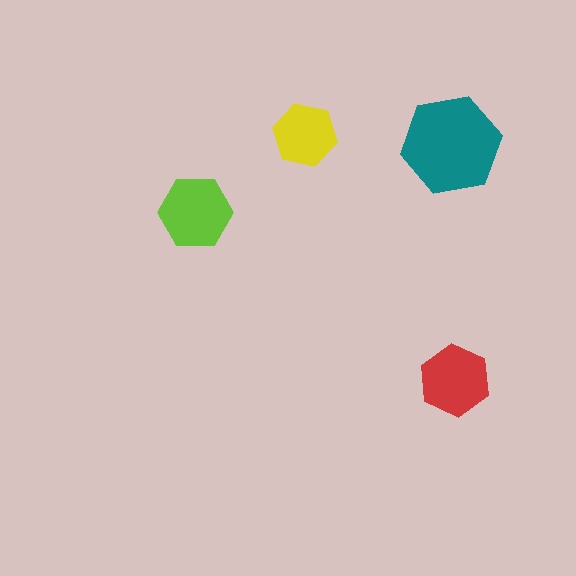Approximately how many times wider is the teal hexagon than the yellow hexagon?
About 1.5 times wider.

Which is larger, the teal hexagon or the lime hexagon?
The teal one.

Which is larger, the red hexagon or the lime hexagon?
The lime one.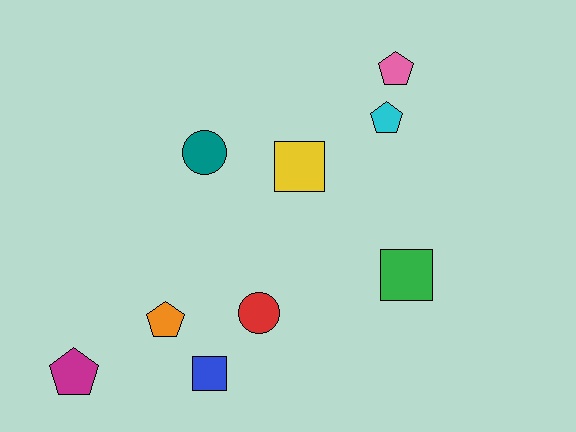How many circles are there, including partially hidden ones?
There are 2 circles.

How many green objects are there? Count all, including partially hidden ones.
There is 1 green object.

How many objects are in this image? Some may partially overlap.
There are 9 objects.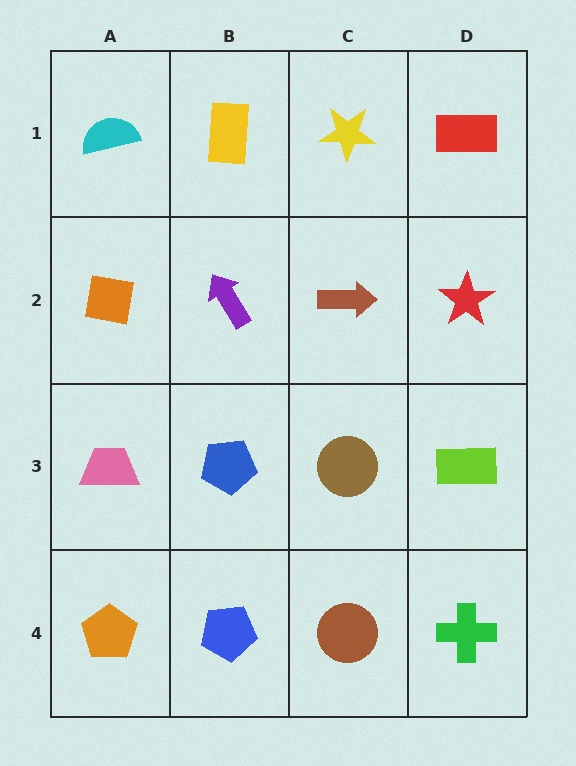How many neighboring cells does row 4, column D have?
2.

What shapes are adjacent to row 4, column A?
A pink trapezoid (row 3, column A), a blue pentagon (row 4, column B).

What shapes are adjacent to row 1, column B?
A purple arrow (row 2, column B), a cyan semicircle (row 1, column A), a yellow star (row 1, column C).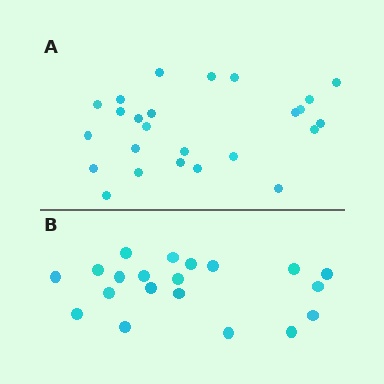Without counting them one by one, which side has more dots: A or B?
Region A (the top region) has more dots.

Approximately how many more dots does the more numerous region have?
Region A has about 5 more dots than region B.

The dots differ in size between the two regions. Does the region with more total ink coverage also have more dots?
No. Region B has more total ink coverage because its dots are larger, but region A actually contains more individual dots. Total area can be misleading — the number of items is what matters here.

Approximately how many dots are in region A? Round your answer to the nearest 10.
About 20 dots. (The exact count is 25, which rounds to 20.)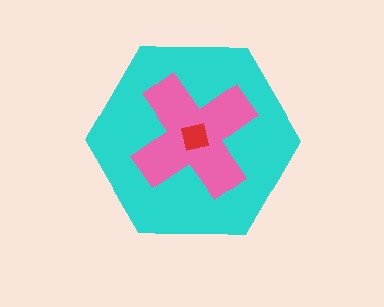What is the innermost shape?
The red square.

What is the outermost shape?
The cyan hexagon.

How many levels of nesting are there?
3.